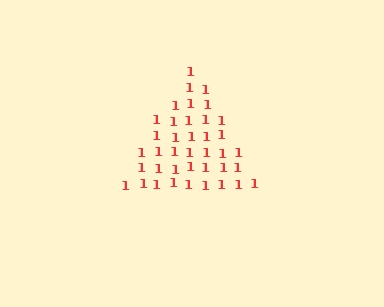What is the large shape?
The large shape is a triangle.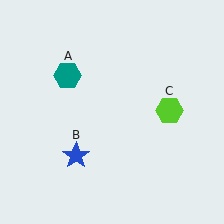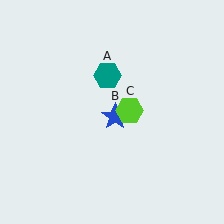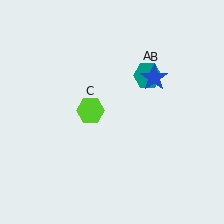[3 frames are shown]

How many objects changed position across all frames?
3 objects changed position: teal hexagon (object A), blue star (object B), lime hexagon (object C).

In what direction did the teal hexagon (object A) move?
The teal hexagon (object A) moved right.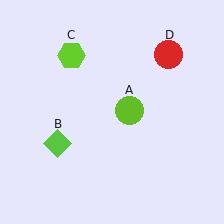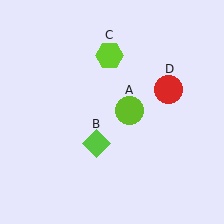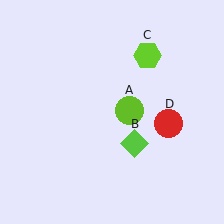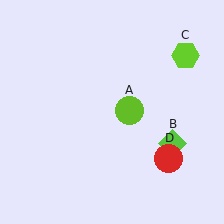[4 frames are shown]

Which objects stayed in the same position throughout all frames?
Lime circle (object A) remained stationary.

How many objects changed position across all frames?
3 objects changed position: lime diamond (object B), lime hexagon (object C), red circle (object D).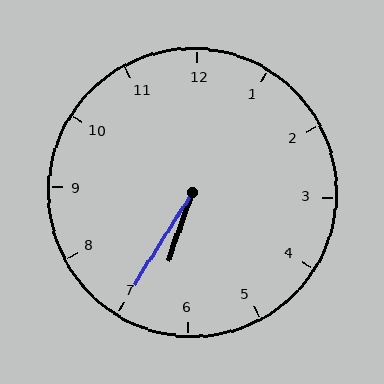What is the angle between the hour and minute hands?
Approximately 12 degrees.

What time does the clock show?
6:35.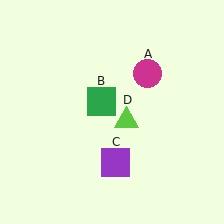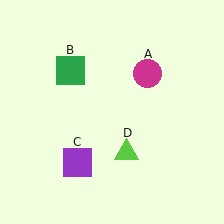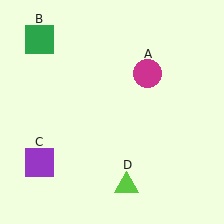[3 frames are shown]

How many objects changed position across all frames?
3 objects changed position: green square (object B), purple square (object C), lime triangle (object D).